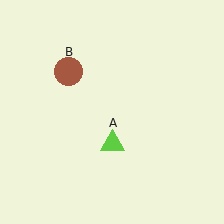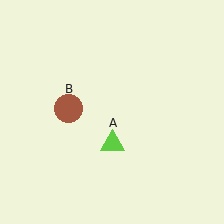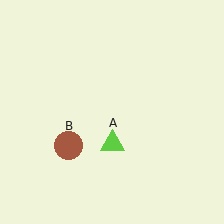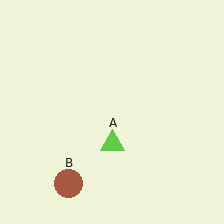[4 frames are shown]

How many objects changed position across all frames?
1 object changed position: brown circle (object B).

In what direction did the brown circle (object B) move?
The brown circle (object B) moved down.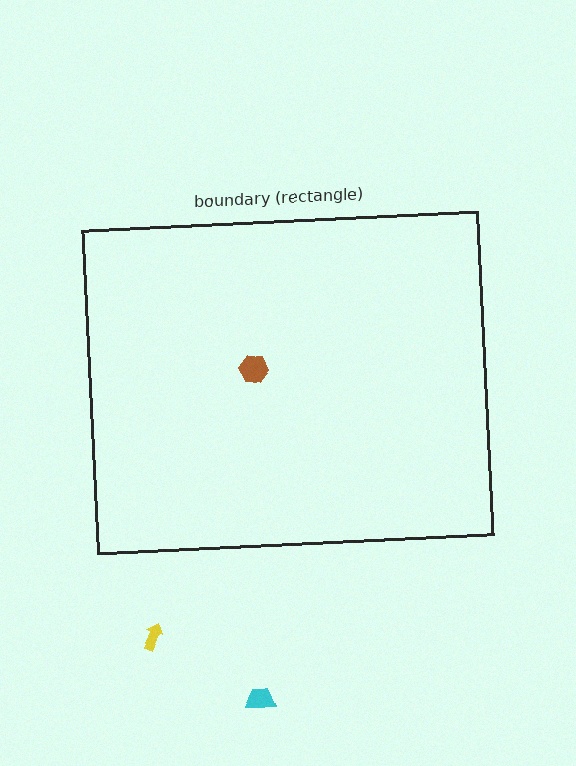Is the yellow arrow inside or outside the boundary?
Outside.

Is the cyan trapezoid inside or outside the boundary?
Outside.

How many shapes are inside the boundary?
1 inside, 2 outside.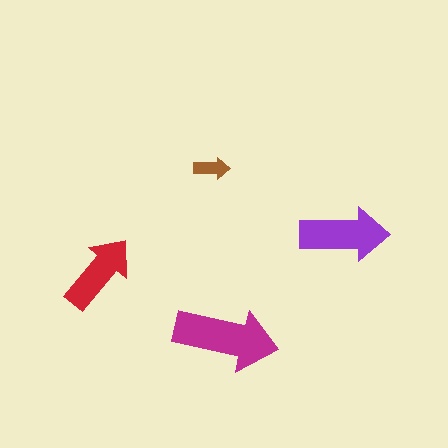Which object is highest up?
The brown arrow is topmost.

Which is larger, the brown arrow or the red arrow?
The red one.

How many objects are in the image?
There are 4 objects in the image.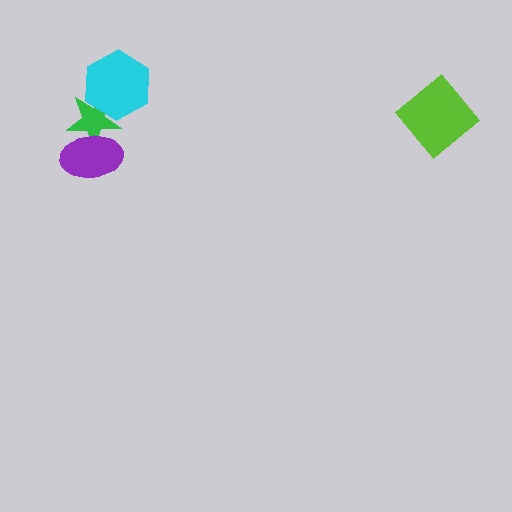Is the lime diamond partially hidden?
No, no other shape covers it.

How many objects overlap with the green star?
2 objects overlap with the green star.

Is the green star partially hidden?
Yes, it is partially covered by another shape.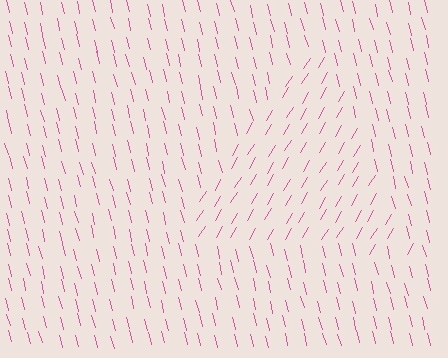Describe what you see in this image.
The image is filled with small pink line segments. A triangle region in the image has lines oriented differently from the surrounding lines, creating a visible texture boundary.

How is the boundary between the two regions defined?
The boundary is defined purely by a change in line orientation (approximately 45 degrees difference). All lines are the same color and thickness.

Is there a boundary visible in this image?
Yes, there is a texture boundary formed by a change in line orientation.